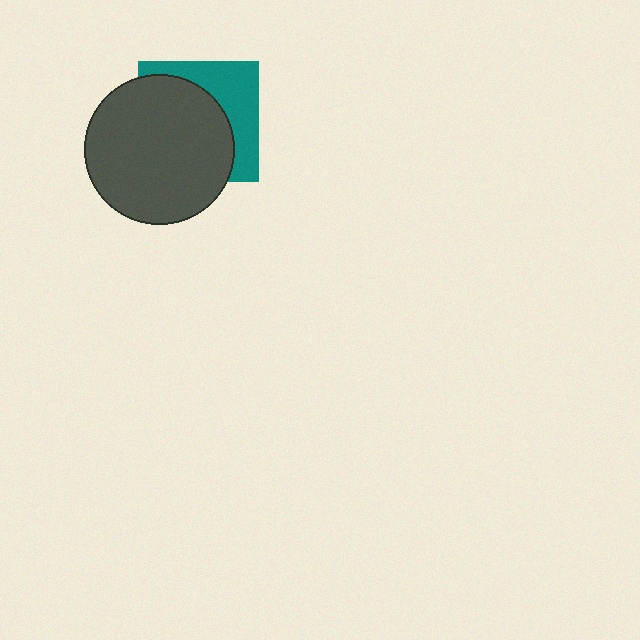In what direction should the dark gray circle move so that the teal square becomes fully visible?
The dark gray circle should move toward the lower-left. That is the shortest direction to clear the overlap and leave the teal square fully visible.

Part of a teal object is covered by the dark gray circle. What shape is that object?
It is a square.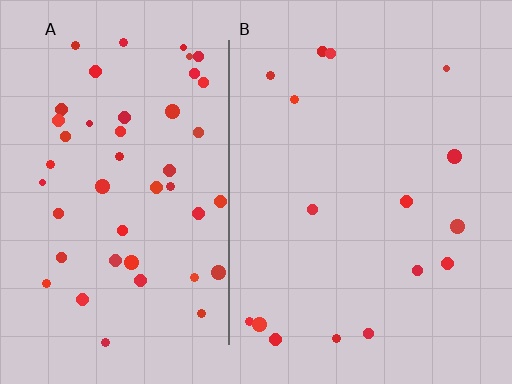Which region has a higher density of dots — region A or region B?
A (the left).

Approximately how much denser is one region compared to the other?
Approximately 3.0× — region A over region B.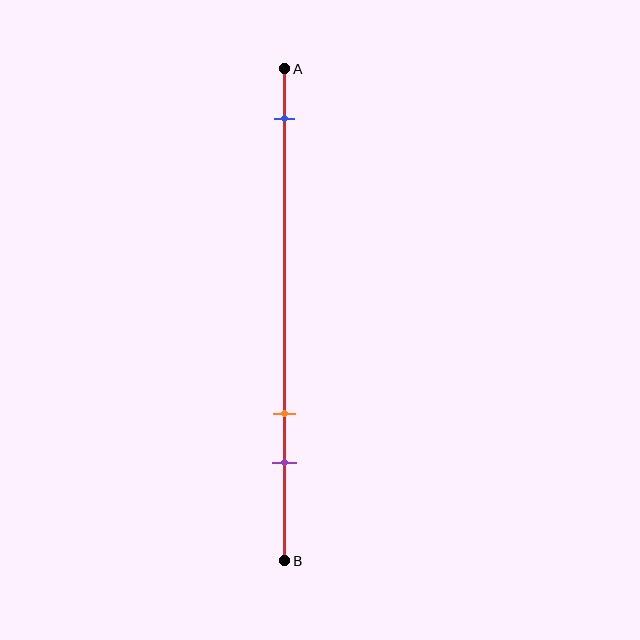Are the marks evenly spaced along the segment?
No, the marks are not evenly spaced.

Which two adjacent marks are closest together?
The orange and purple marks are the closest adjacent pair.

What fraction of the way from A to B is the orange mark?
The orange mark is approximately 70% (0.7) of the way from A to B.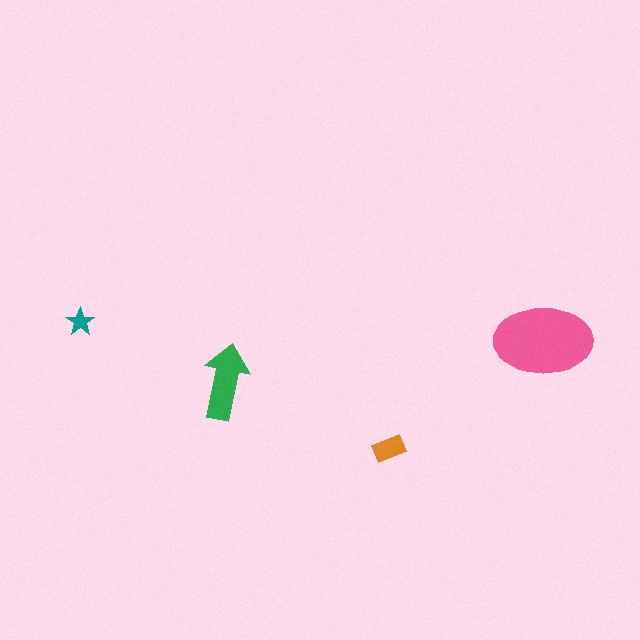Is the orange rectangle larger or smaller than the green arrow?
Smaller.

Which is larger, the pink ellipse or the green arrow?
The pink ellipse.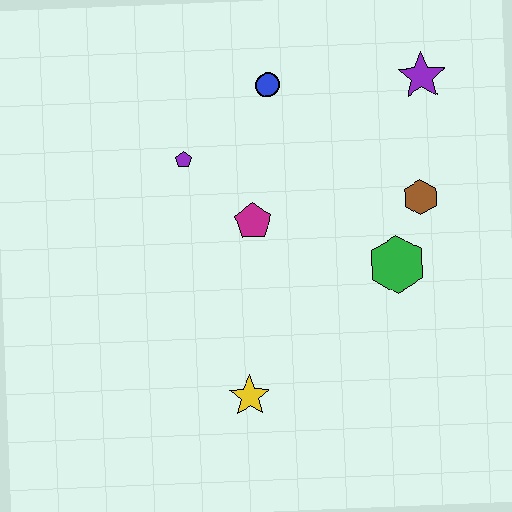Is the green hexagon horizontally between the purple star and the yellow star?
Yes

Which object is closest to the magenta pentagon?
The purple pentagon is closest to the magenta pentagon.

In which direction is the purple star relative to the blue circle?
The purple star is to the right of the blue circle.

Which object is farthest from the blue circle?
The yellow star is farthest from the blue circle.